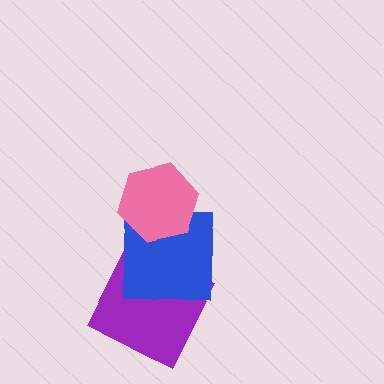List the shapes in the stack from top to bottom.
From top to bottom: the pink hexagon, the blue square, the purple square.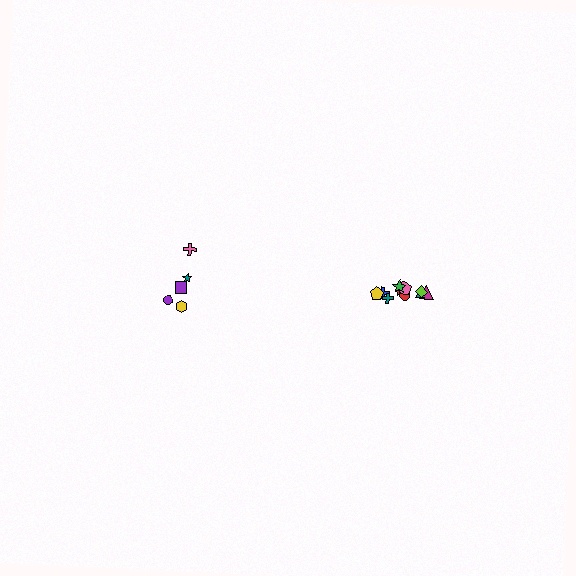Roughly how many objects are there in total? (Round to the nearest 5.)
Roughly 15 objects in total.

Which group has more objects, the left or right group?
The right group.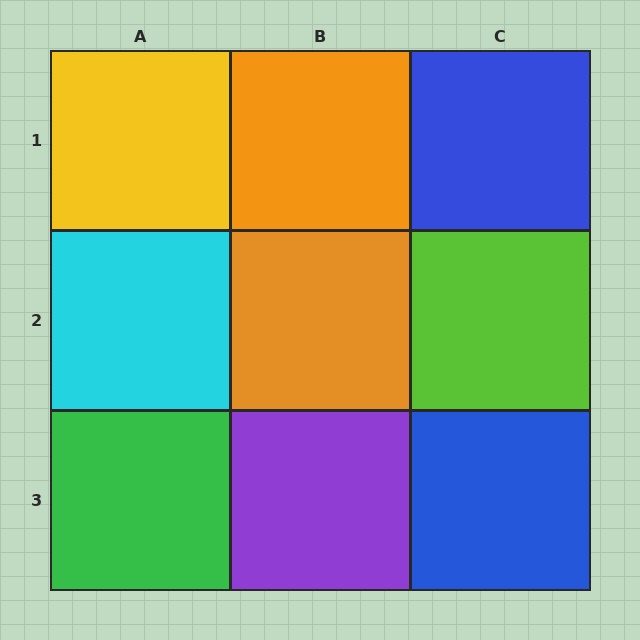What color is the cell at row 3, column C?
Blue.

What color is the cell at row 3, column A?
Green.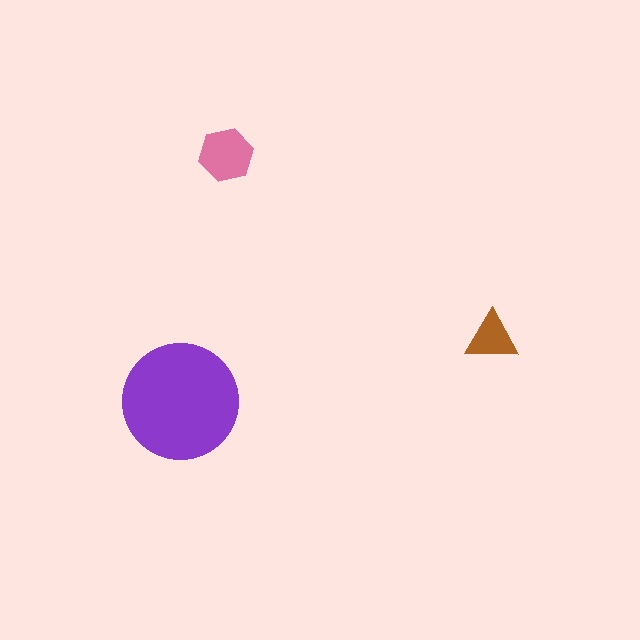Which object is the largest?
The purple circle.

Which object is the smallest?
The brown triangle.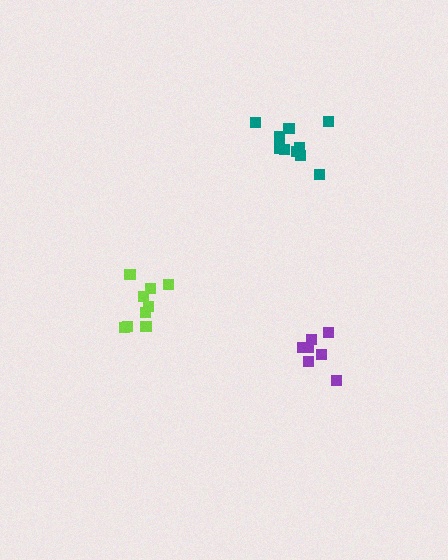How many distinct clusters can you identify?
There are 3 distinct clusters.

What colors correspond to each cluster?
The clusters are colored: purple, lime, teal.